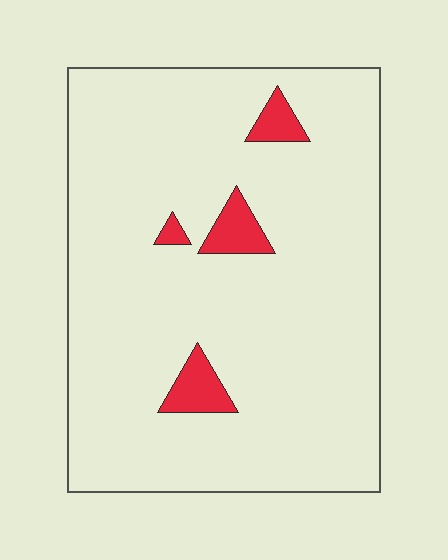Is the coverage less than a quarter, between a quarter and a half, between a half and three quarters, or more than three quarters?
Less than a quarter.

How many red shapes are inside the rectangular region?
4.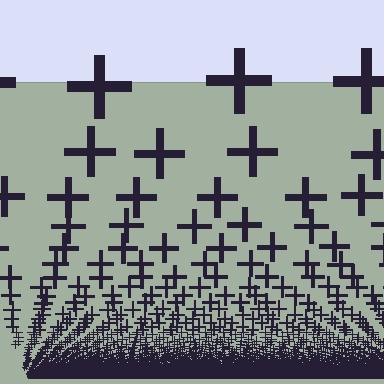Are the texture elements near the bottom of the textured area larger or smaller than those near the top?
Smaller. The gradient is inverted — elements near the bottom are smaller and denser.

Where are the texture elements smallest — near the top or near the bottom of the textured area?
Near the bottom.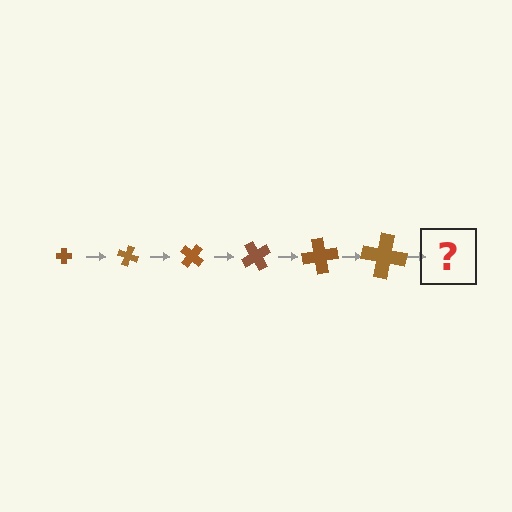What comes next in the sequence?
The next element should be a cross, larger than the previous one and rotated 120 degrees from the start.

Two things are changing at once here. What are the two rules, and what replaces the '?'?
The two rules are that the cross grows larger each step and it rotates 20 degrees each step. The '?' should be a cross, larger than the previous one and rotated 120 degrees from the start.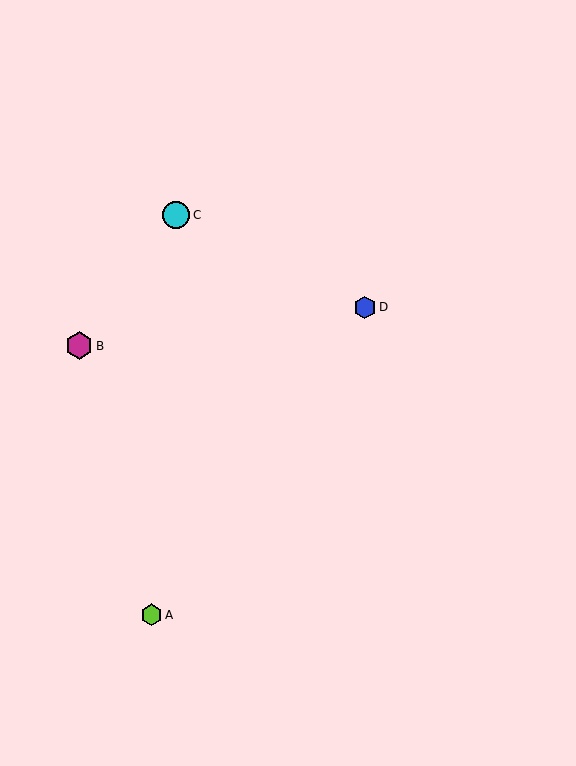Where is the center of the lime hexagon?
The center of the lime hexagon is at (152, 615).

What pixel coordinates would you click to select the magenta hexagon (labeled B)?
Click at (79, 346) to select the magenta hexagon B.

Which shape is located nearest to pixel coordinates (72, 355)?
The magenta hexagon (labeled B) at (79, 346) is nearest to that location.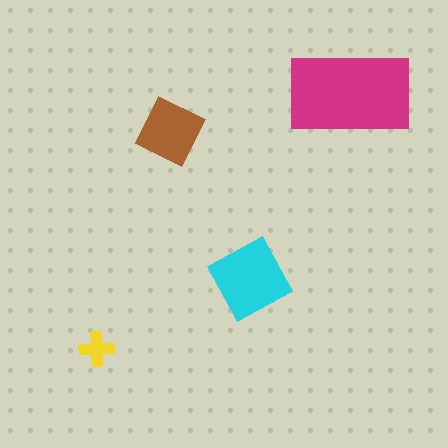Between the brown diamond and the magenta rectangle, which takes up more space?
The magenta rectangle.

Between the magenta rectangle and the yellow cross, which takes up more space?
The magenta rectangle.